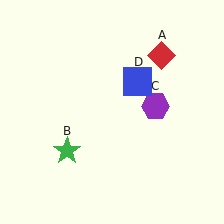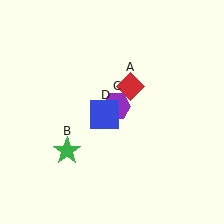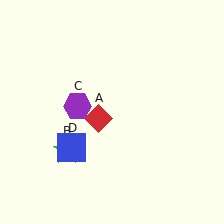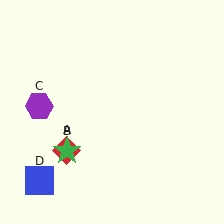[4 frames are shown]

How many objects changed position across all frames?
3 objects changed position: red diamond (object A), purple hexagon (object C), blue square (object D).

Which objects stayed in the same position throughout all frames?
Green star (object B) remained stationary.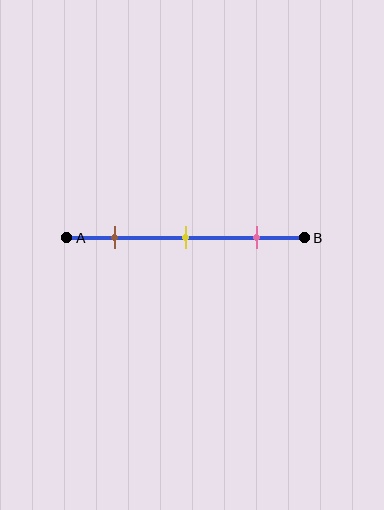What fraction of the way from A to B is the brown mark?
The brown mark is approximately 20% (0.2) of the way from A to B.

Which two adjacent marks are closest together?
The brown and yellow marks are the closest adjacent pair.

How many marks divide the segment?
There are 3 marks dividing the segment.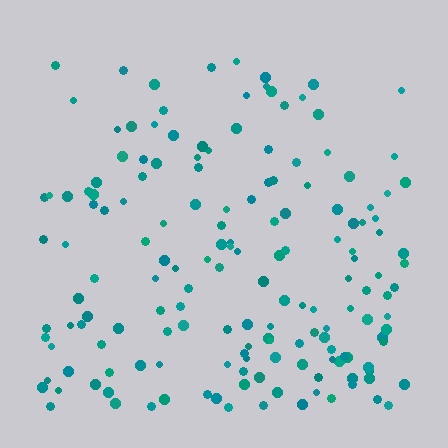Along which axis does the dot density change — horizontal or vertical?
Vertical.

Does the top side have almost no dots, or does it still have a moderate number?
Still a moderate number, just noticeably fewer than the bottom.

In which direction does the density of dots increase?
From top to bottom, with the bottom side densest.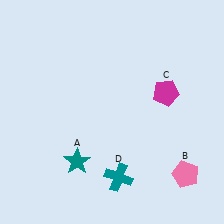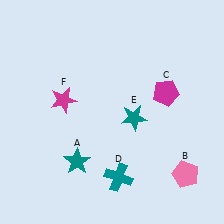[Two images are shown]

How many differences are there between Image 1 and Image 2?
There are 2 differences between the two images.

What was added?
A teal star (E), a magenta star (F) were added in Image 2.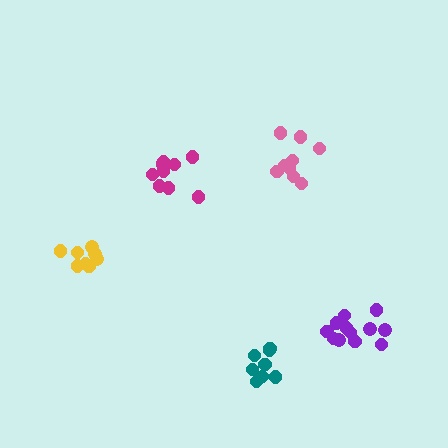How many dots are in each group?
Group 1: 8 dots, Group 2: 9 dots, Group 3: 12 dots, Group 4: 9 dots, Group 5: 9 dots (47 total).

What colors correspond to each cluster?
The clusters are colored: teal, pink, purple, yellow, magenta.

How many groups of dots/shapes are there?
There are 5 groups.